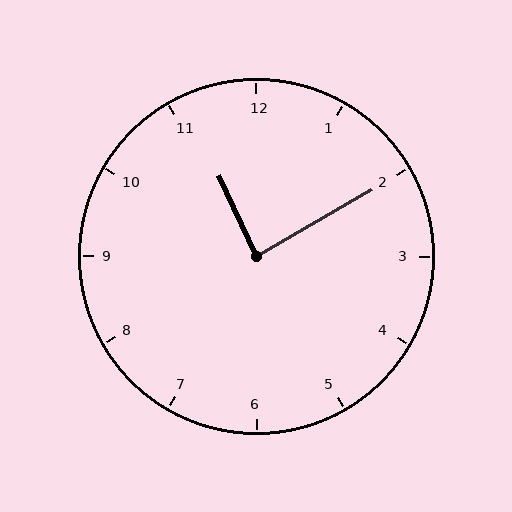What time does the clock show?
11:10.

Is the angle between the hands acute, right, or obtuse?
It is right.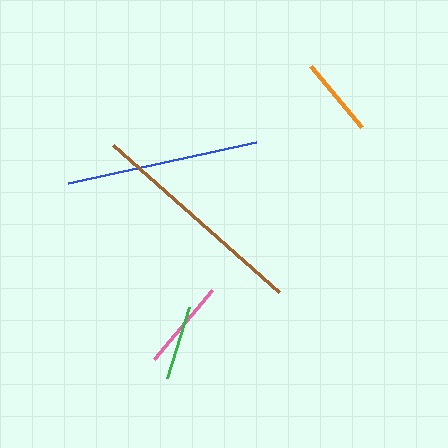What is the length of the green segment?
The green segment is approximately 75 pixels long.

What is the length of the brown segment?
The brown segment is approximately 222 pixels long.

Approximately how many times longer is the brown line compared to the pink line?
The brown line is approximately 2.5 times the length of the pink line.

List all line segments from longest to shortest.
From longest to shortest: brown, blue, pink, orange, green.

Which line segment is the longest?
The brown line is the longest at approximately 222 pixels.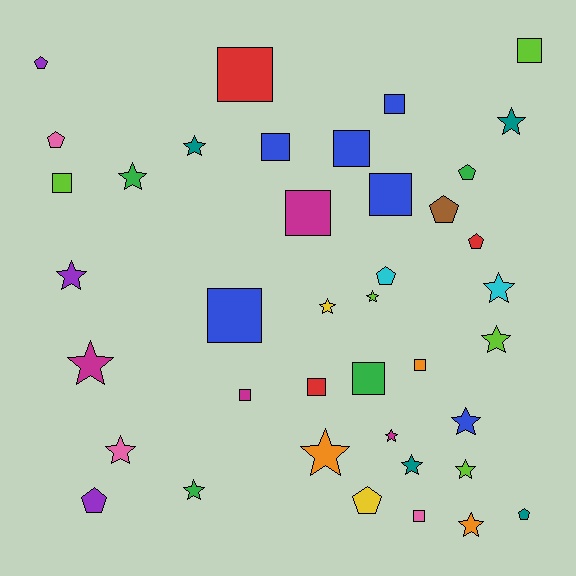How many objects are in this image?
There are 40 objects.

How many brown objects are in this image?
There is 1 brown object.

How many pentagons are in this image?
There are 9 pentagons.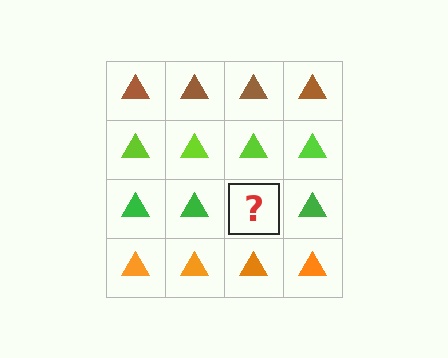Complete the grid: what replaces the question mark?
The question mark should be replaced with a green triangle.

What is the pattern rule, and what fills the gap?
The rule is that each row has a consistent color. The gap should be filled with a green triangle.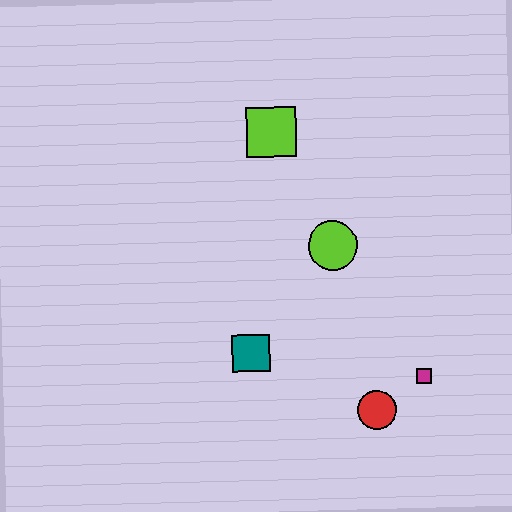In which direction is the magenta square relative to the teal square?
The magenta square is to the right of the teal square.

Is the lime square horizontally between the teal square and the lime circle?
Yes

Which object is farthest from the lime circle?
The red circle is farthest from the lime circle.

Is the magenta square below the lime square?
Yes